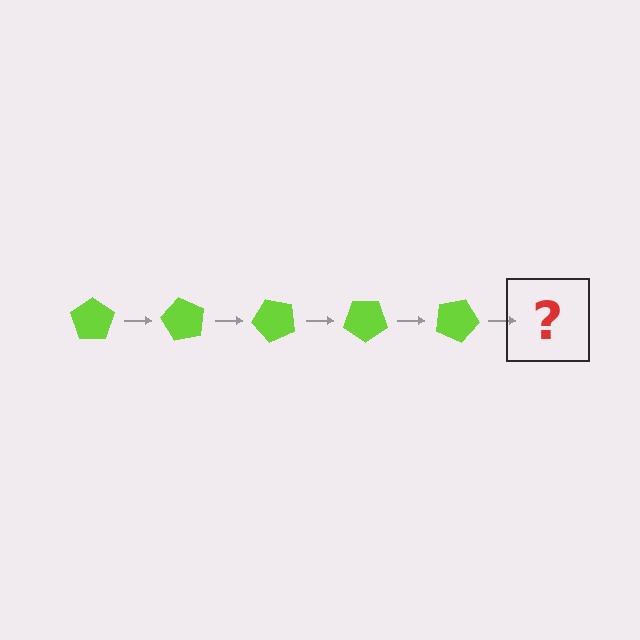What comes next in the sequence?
The next element should be a lime pentagon rotated 300 degrees.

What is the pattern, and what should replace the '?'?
The pattern is that the pentagon rotates 60 degrees each step. The '?' should be a lime pentagon rotated 300 degrees.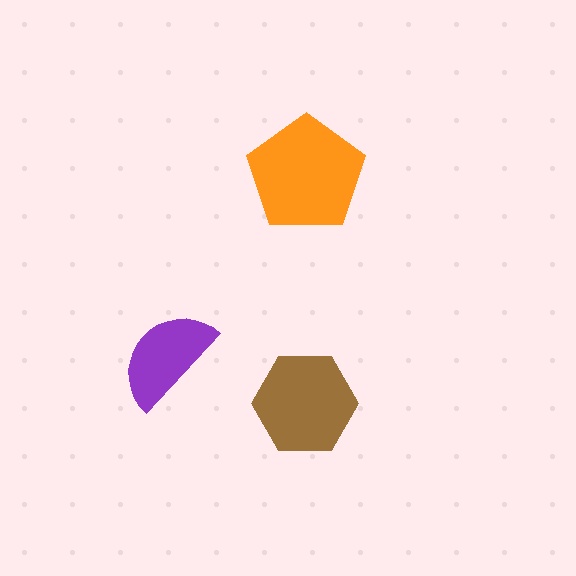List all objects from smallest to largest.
The purple semicircle, the brown hexagon, the orange pentagon.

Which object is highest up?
The orange pentagon is topmost.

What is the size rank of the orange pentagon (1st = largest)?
1st.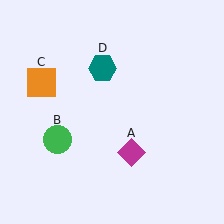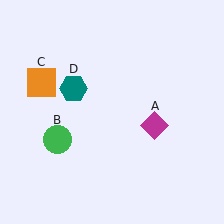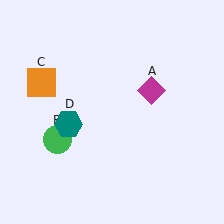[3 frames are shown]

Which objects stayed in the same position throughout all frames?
Green circle (object B) and orange square (object C) remained stationary.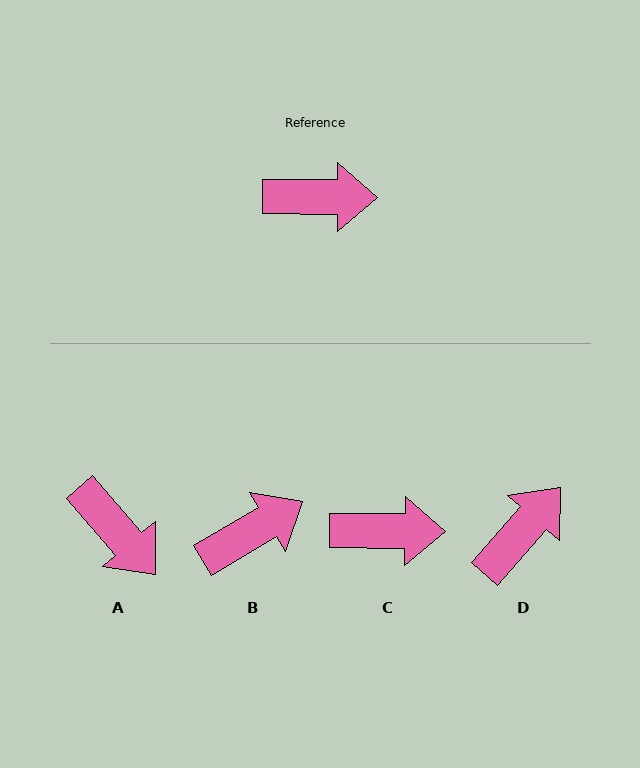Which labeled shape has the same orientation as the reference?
C.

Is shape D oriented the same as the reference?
No, it is off by about 49 degrees.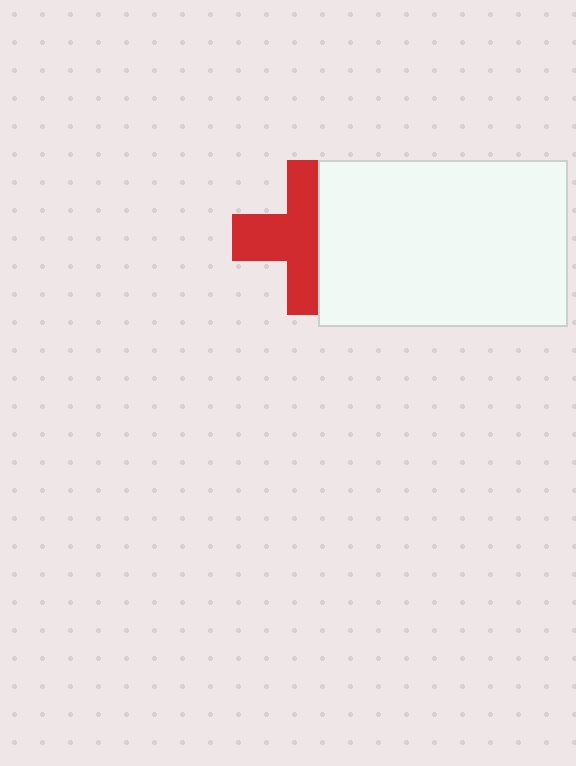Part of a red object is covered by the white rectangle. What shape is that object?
It is a cross.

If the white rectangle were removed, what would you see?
You would see the complete red cross.